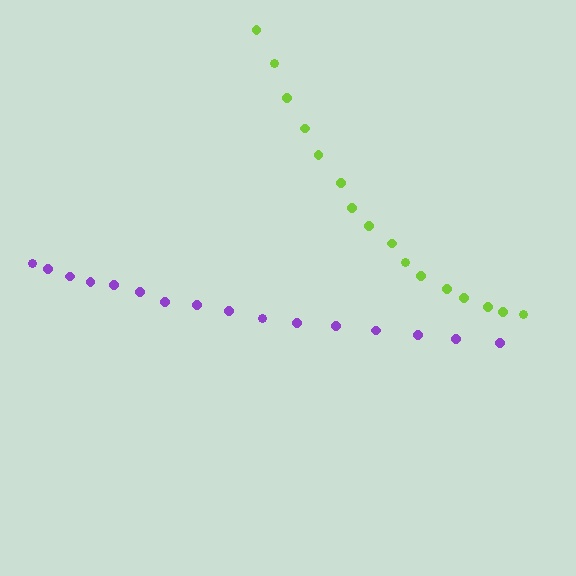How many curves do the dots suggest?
There are 2 distinct paths.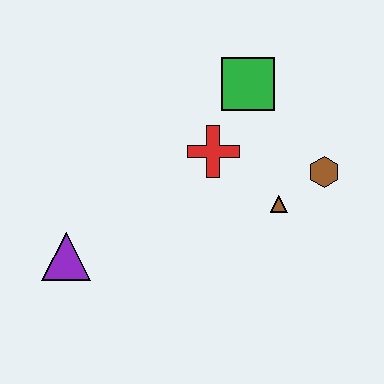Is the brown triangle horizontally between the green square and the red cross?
No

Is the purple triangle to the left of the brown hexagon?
Yes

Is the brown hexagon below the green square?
Yes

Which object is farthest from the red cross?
The purple triangle is farthest from the red cross.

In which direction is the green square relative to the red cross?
The green square is above the red cross.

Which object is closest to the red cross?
The green square is closest to the red cross.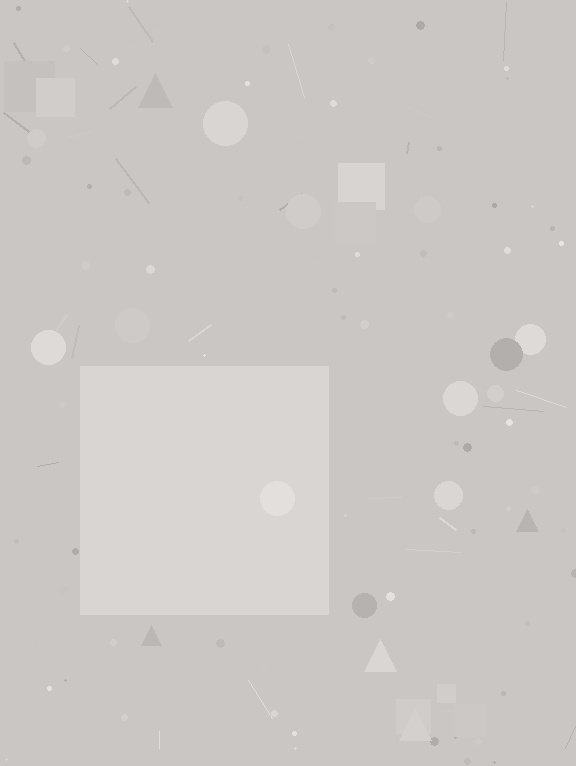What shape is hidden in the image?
A square is hidden in the image.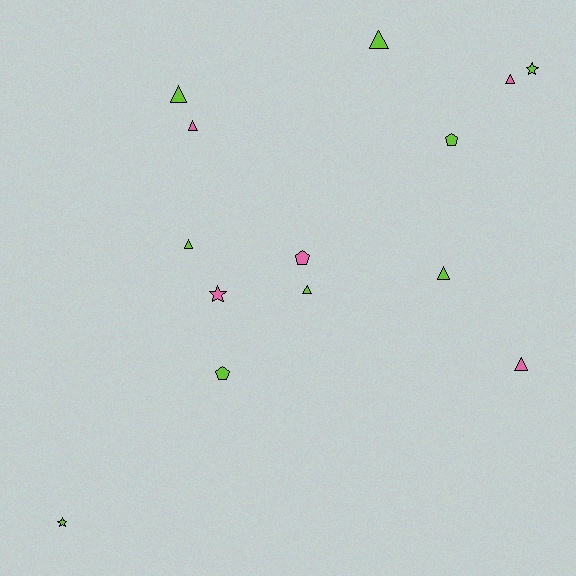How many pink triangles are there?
There are 3 pink triangles.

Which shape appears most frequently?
Triangle, with 8 objects.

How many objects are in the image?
There are 14 objects.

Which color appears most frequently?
Lime, with 9 objects.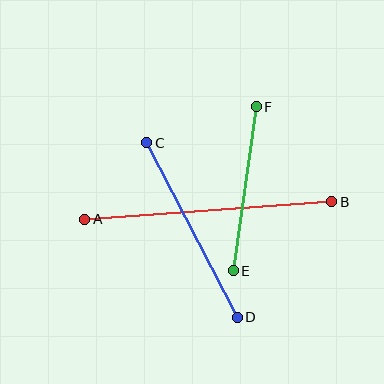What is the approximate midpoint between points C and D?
The midpoint is at approximately (192, 230) pixels.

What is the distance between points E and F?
The distance is approximately 166 pixels.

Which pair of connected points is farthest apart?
Points A and B are farthest apart.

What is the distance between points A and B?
The distance is approximately 248 pixels.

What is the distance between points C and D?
The distance is approximately 197 pixels.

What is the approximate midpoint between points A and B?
The midpoint is at approximately (208, 211) pixels.